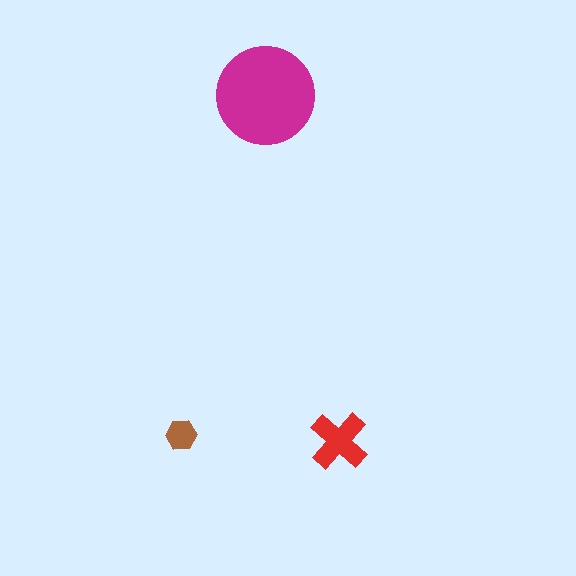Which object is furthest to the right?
The red cross is rightmost.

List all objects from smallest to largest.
The brown hexagon, the red cross, the magenta circle.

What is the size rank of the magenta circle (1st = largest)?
1st.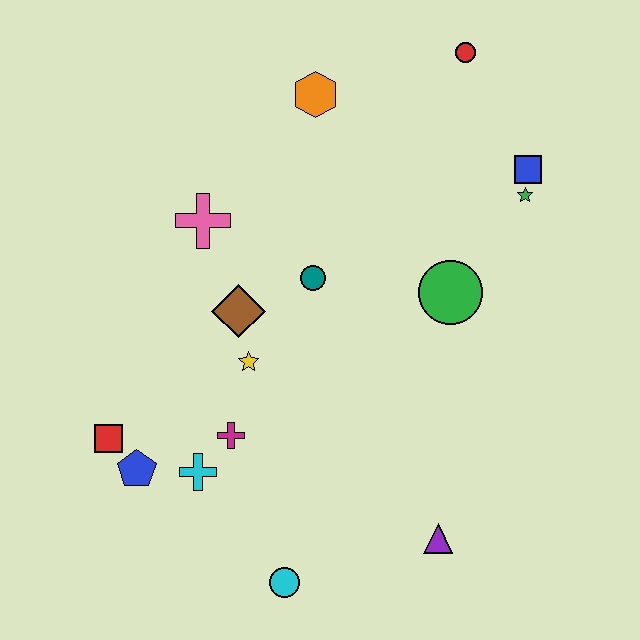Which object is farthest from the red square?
The red circle is farthest from the red square.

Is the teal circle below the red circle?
Yes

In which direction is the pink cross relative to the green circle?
The pink cross is to the left of the green circle.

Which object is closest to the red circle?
The blue square is closest to the red circle.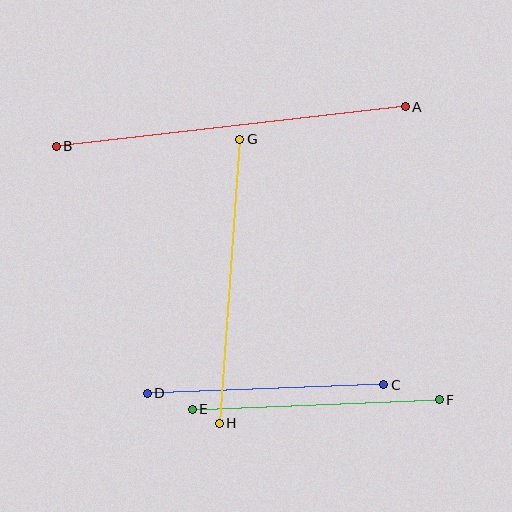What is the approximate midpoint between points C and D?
The midpoint is at approximately (265, 389) pixels.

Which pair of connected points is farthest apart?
Points A and B are farthest apart.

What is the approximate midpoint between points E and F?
The midpoint is at approximately (316, 405) pixels.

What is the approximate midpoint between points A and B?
The midpoint is at approximately (231, 127) pixels.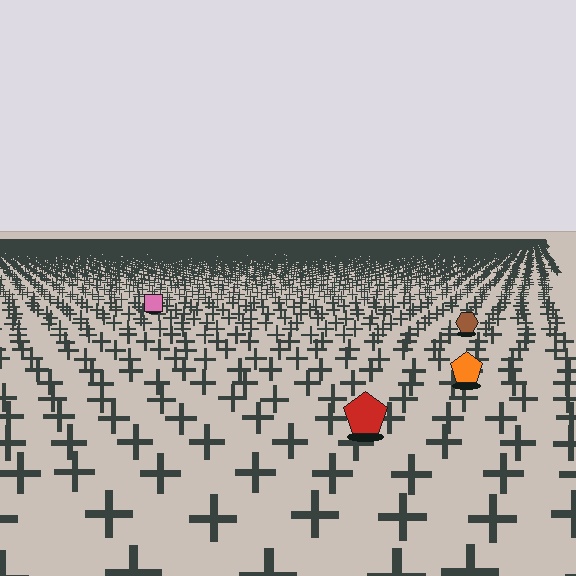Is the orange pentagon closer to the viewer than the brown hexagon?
Yes. The orange pentagon is closer — you can tell from the texture gradient: the ground texture is coarser near it.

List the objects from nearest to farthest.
From nearest to farthest: the red pentagon, the orange pentagon, the brown hexagon, the pink square.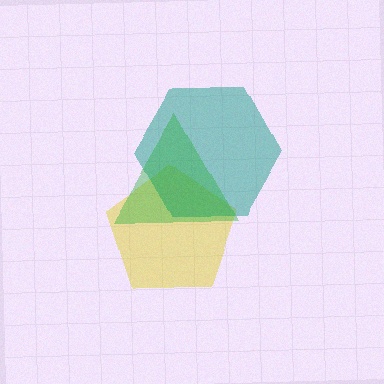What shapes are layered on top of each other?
The layered shapes are: a yellow pentagon, a teal hexagon, a green triangle.